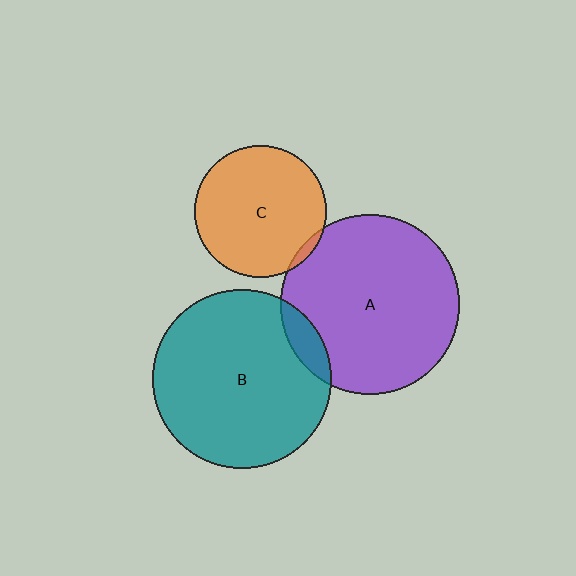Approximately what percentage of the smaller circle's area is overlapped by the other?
Approximately 10%.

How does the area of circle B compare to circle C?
Approximately 1.8 times.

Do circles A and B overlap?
Yes.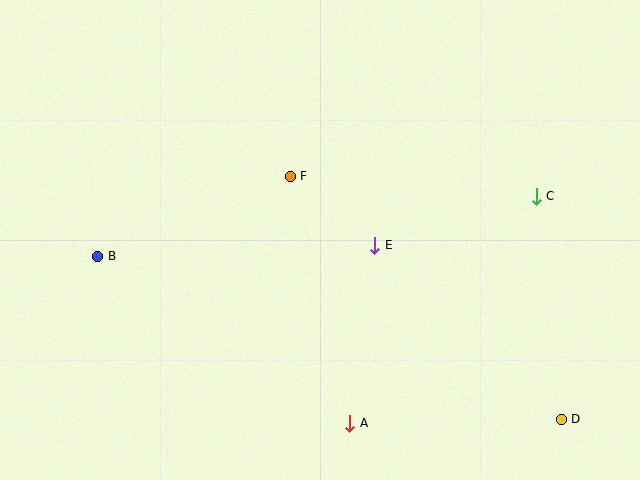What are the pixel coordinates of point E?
Point E is at (375, 245).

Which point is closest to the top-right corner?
Point C is closest to the top-right corner.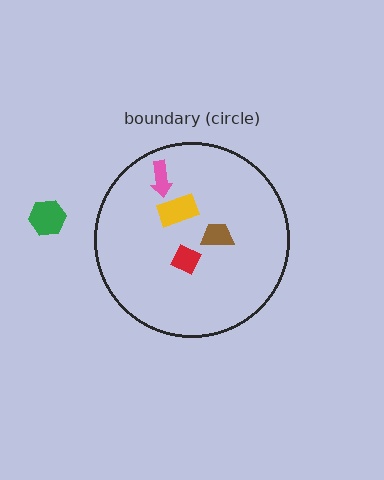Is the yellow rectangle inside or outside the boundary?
Inside.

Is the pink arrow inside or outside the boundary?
Inside.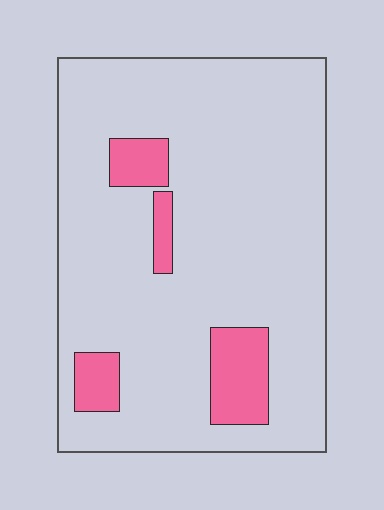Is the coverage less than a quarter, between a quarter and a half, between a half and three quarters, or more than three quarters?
Less than a quarter.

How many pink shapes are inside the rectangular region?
4.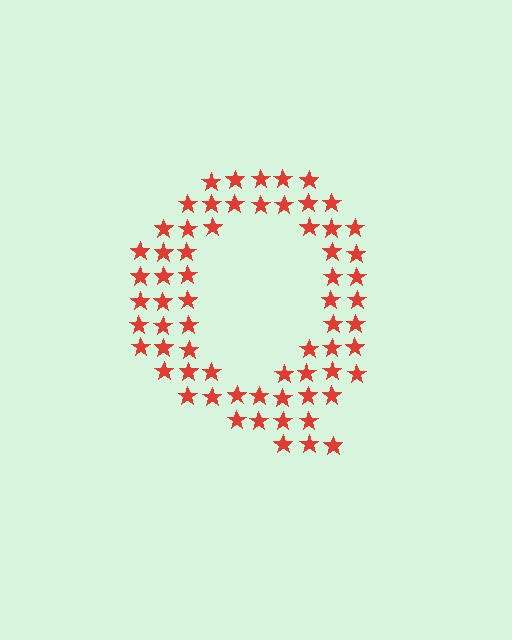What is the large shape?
The large shape is the letter Q.